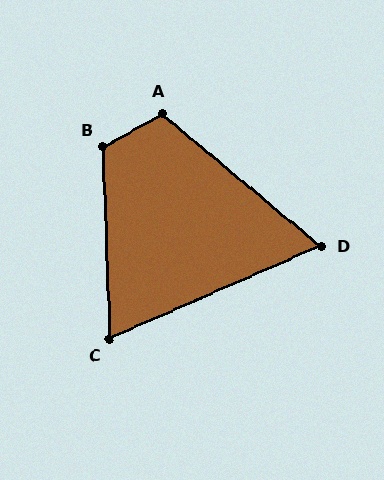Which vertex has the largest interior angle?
B, at approximately 116 degrees.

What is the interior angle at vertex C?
Approximately 68 degrees (acute).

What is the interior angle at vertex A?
Approximately 112 degrees (obtuse).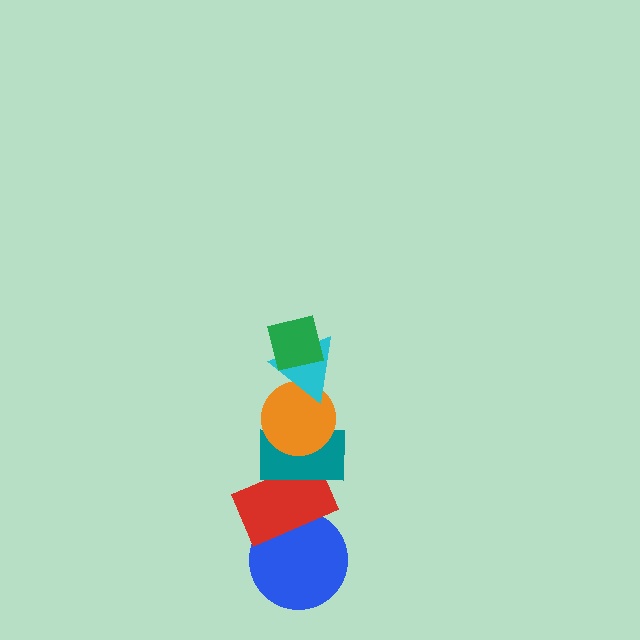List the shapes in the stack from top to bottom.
From top to bottom: the green square, the cyan triangle, the orange circle, the teal rectangle, the red rectangle, the blue circle.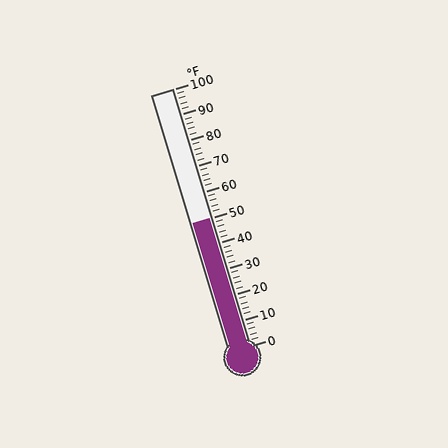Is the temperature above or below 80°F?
The temperature is below 80°F.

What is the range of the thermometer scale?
The thermometer scale ranges from 0°F to 100°F.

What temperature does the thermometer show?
The thermometer shows approximately 50°F.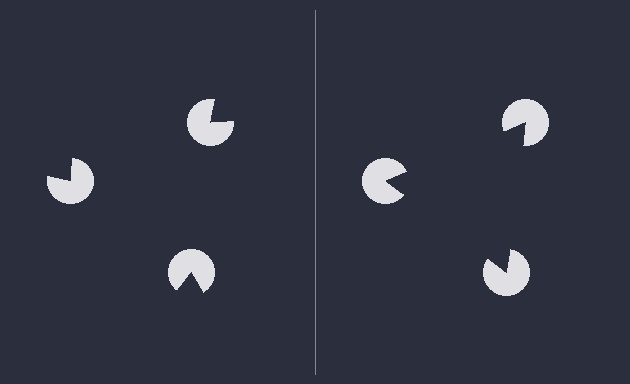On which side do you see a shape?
An illusory triangle appears on the right side. On the left side the wedge cuts are rotated, so no coherent shape forms.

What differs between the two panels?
The pac-man discs are positioned identically on both sides; only the wedge orientations differ. On the right they align to a triangle; on the left they are misaligned.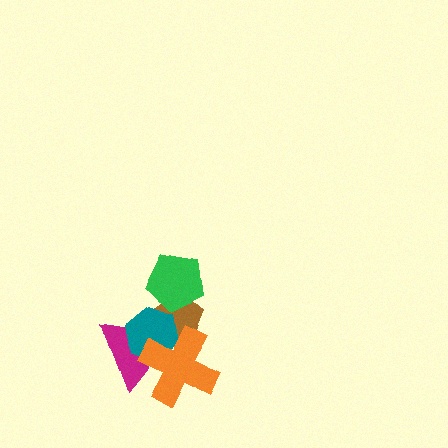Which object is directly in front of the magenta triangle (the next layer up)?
The teal hexagon is directly in front of the magenta triangle.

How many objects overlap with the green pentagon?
1 object overlaps with the green pentagon.